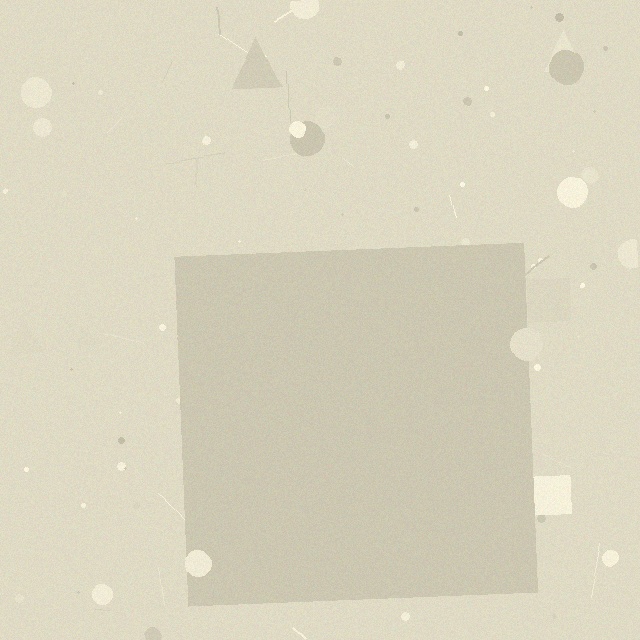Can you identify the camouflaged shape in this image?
The camouflaged shape is a square.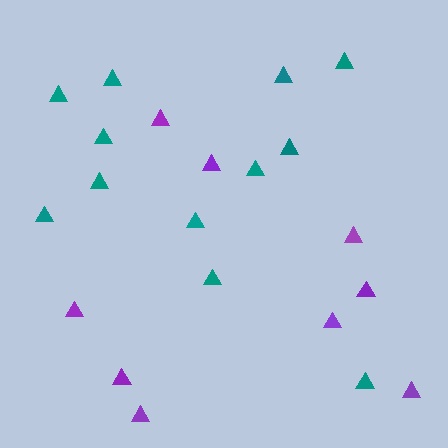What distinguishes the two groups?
There are 2 groups: one group of purple triangles (9) and one group of teal triangles (12).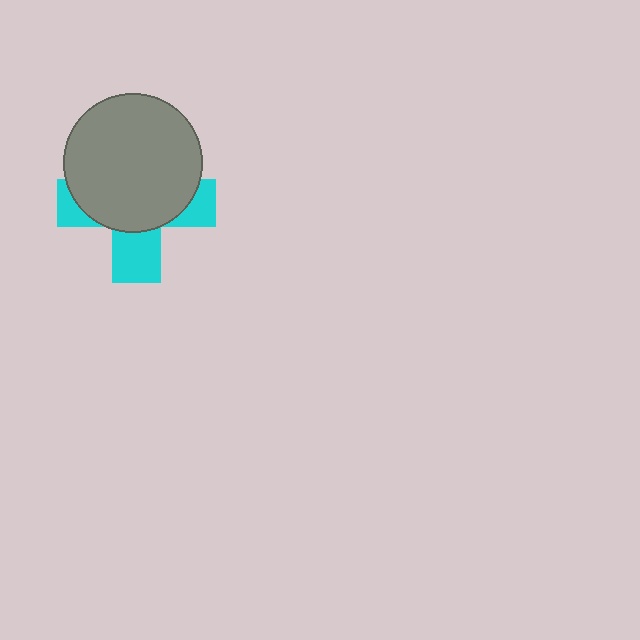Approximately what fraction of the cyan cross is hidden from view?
Roughly 62% of the cyan cross is hidden behind the gray circle.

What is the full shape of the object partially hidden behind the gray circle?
The partially hidden object is a cyan cross.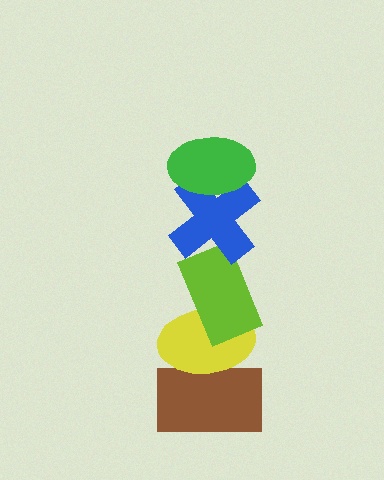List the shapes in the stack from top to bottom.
From top to bottom: the green ellipse, the blue cross, the lime rectangle, the yellow ellipse, the brown rectangle.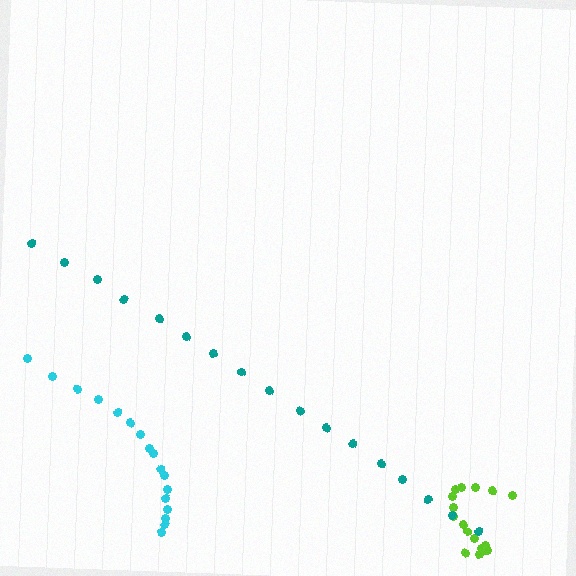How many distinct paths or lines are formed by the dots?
There are 3 distinct paths.